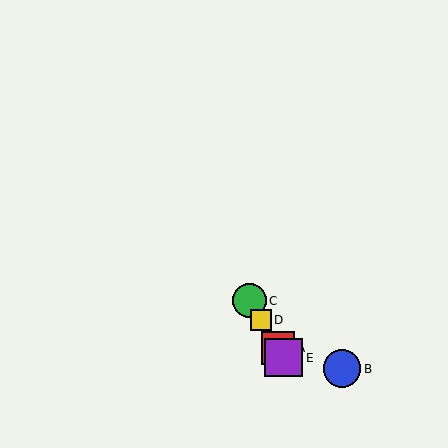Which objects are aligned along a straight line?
Objects A, C, D, E are aligned along a straight line.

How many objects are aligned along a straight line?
4 objects (A, C, D, E) are aligned along a straight line.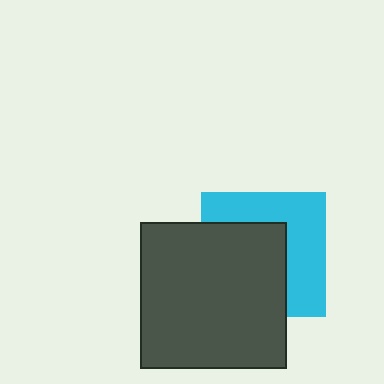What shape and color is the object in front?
The object in front is a dark gray square.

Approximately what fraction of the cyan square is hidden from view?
Roughly 53% of the cyan square is hidden behind the dark gray square.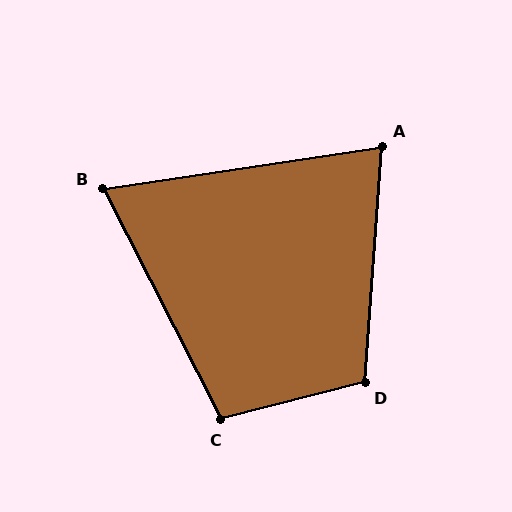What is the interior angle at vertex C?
Approximately 103 degrees (obtuse).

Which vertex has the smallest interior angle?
B, at approximately 72 degrees.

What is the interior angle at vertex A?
Approximately 77 degrees (acute).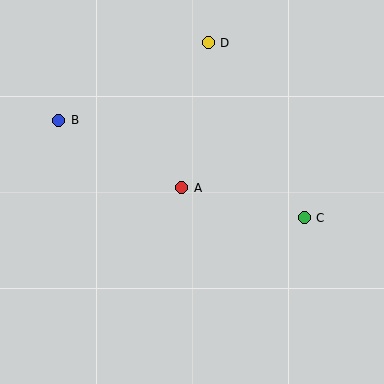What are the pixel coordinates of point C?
Point C is at (304, 218).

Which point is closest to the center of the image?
Point A at (182, 188) is closest to the center.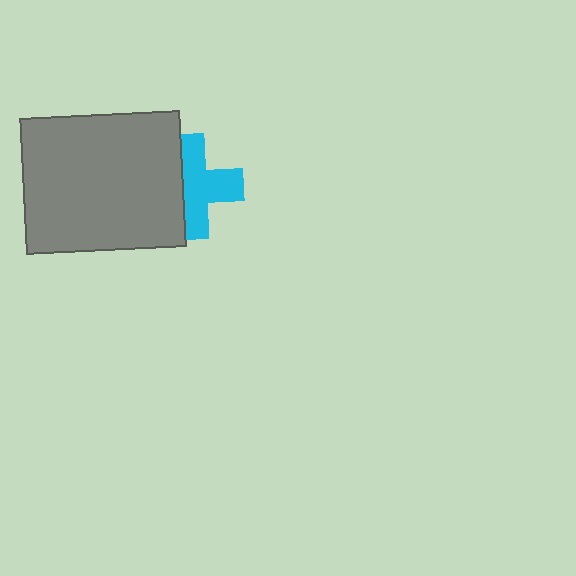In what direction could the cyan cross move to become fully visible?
The cyan cross could move right. That would shift it out from behind the gray rectangle entirely.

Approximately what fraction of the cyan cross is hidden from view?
Roughly 39% of the cyan cross is hidden behind the gray rectangle.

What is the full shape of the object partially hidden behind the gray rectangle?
The partially hidden object is a cyan cross.